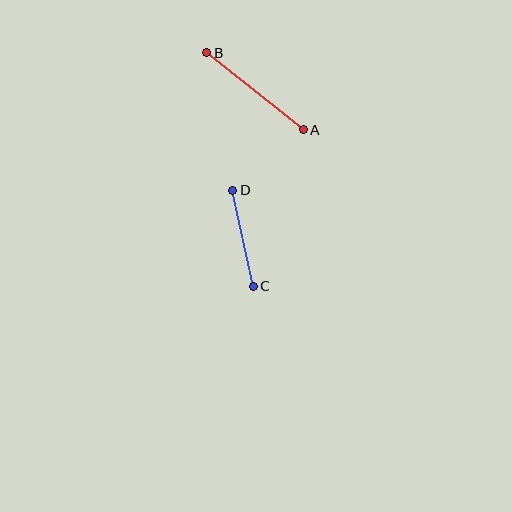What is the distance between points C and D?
The distance is approximately 98 pixels.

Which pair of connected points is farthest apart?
Points A and B are farthest apart.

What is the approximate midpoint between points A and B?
The midpoint is at approximately (255, 91) pixels.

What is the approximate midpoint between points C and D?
The midpoint is at approximately (243, 238) pixels.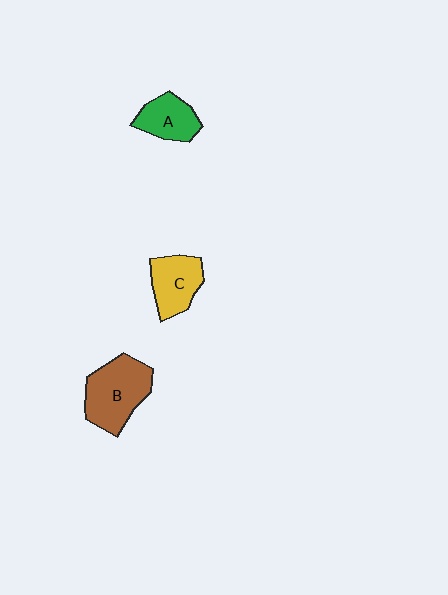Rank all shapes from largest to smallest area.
From largest to smallest: B (brown), C (yellow), A (green).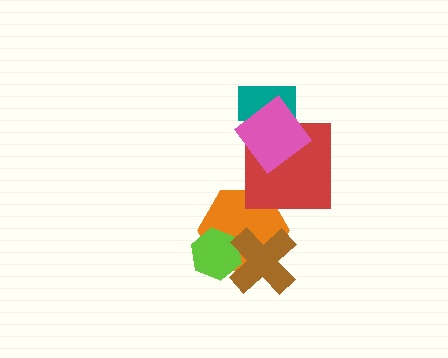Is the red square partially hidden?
Yes, it is partially covered by another shape.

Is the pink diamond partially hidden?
No, no other shape covers it.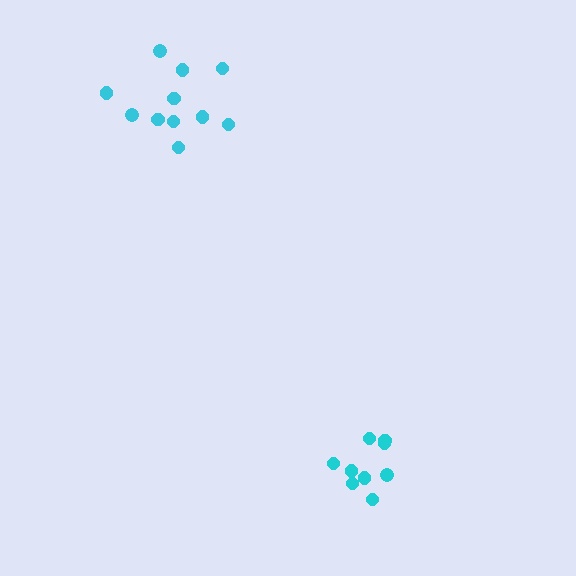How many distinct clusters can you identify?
There are 2 distinct clusters.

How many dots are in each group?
Group 1: 9 dots, Group 2: 11 dots (20 total).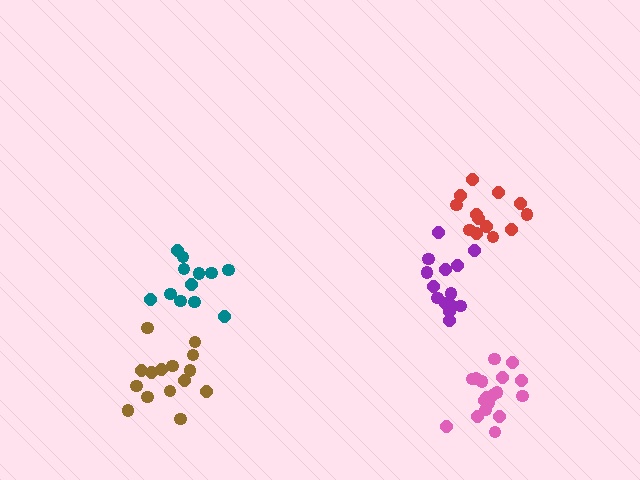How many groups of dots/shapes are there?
There are 5 groups.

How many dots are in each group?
Group 1: 15 dots, Group 2: 13 dots, Group 3: 12 dots, Group 4: 18 dots, Group 5: 15 dots (73 total).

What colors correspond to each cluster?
The clusters are colored: brown, red, teal, pink, purple.